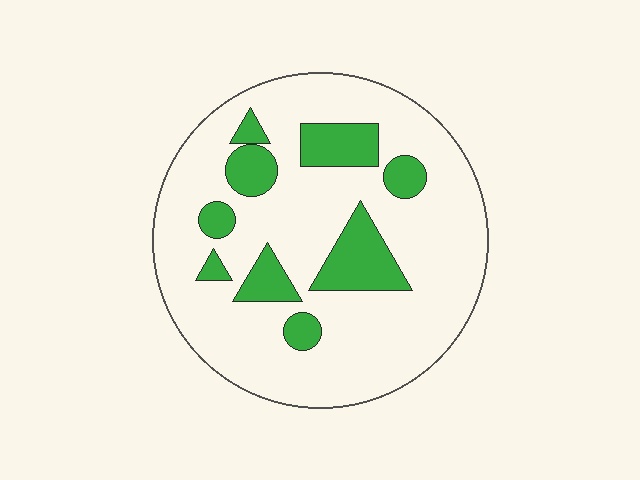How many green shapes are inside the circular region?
9.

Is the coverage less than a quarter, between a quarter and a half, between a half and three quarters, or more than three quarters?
Less than a quarter.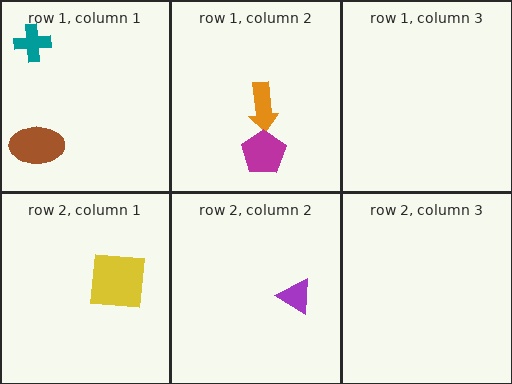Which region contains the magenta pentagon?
The row 1, column 2 region.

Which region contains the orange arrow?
The row 1, column 2 region.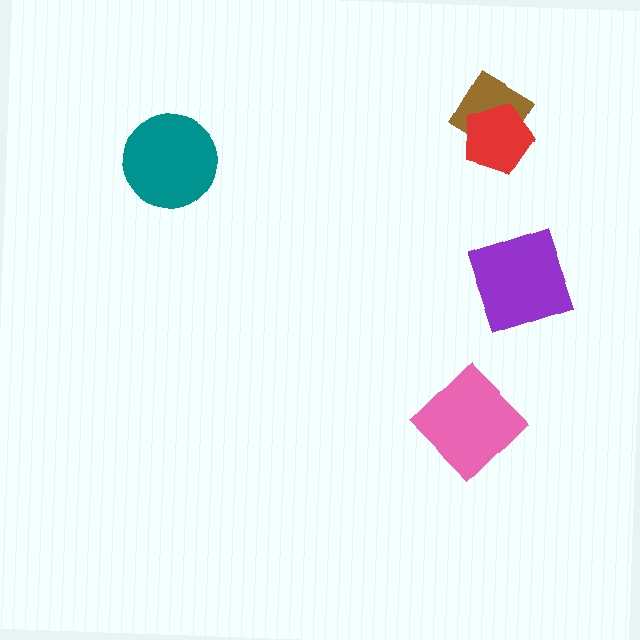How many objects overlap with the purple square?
0 objects overlap with the purple square.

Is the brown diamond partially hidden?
Yes, it is partially covered by another shape.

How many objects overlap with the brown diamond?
1 object overlaps with the brown diamond.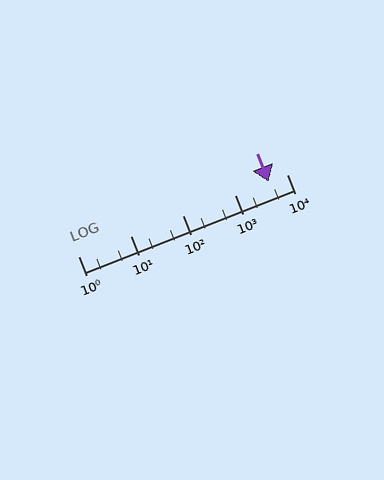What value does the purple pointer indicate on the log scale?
The pointer indicates approximately 4400.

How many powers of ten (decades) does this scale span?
The scale spans 4 decades, from 1 to 10000.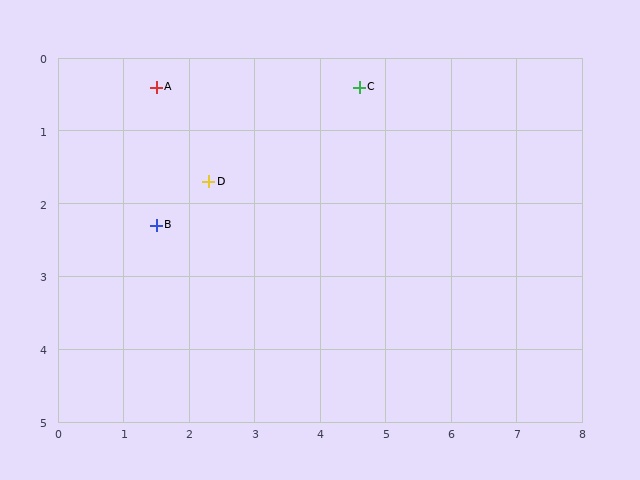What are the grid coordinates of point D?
Point D is at approximately (2.3, 1.7).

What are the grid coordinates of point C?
Point C is at approximately (4.6, 0.4).